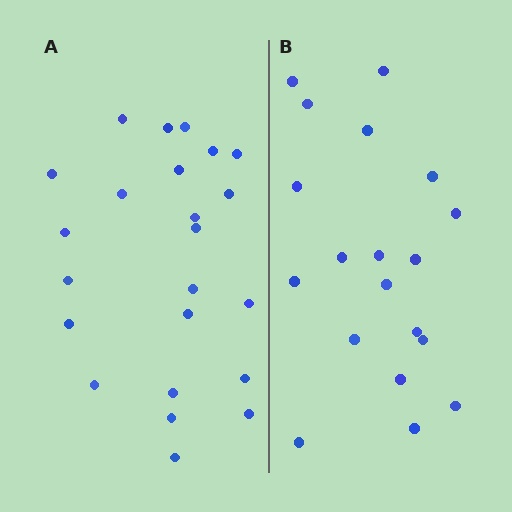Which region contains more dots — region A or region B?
Region A (the left region) has more dots.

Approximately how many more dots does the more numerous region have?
Region A has about 4 more dots than region B.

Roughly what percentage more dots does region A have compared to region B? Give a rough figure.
About 20% more.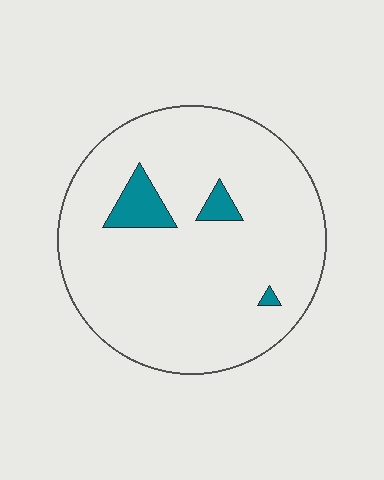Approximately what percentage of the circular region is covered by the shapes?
Approximately 5%.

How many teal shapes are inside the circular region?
3.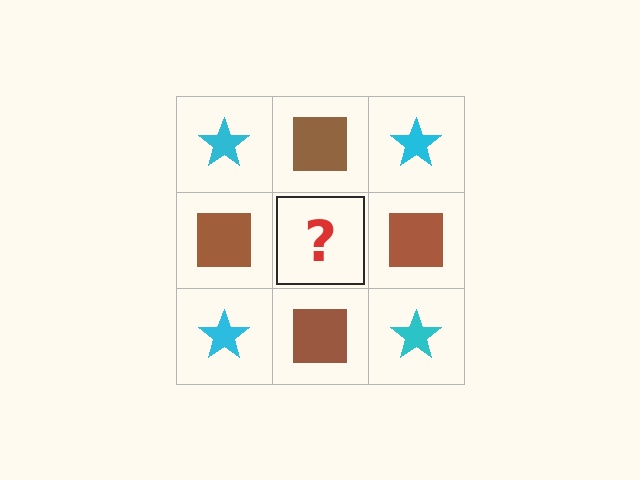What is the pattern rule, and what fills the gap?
The rule is that it alternates cyan star and brown square in a checkerboard pattern. The gap should be filled with a cyan star.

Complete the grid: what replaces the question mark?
The question mark should be replaced with a cyan star.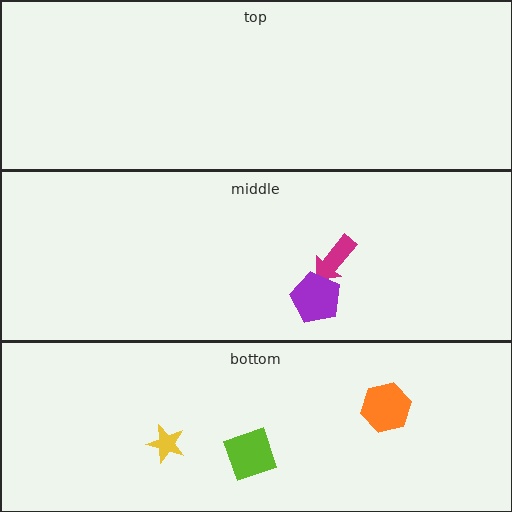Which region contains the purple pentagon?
The middle region.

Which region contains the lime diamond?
The bottom region.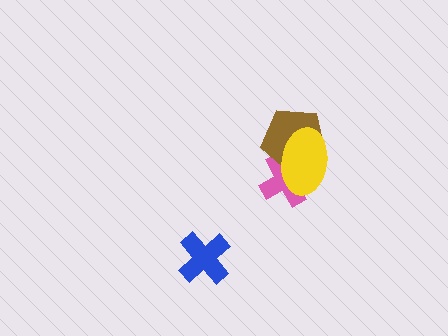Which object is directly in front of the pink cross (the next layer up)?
The brown pentagon is directly in front of the pink cross.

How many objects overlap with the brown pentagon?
2 objects overlap with the brown pentagon.